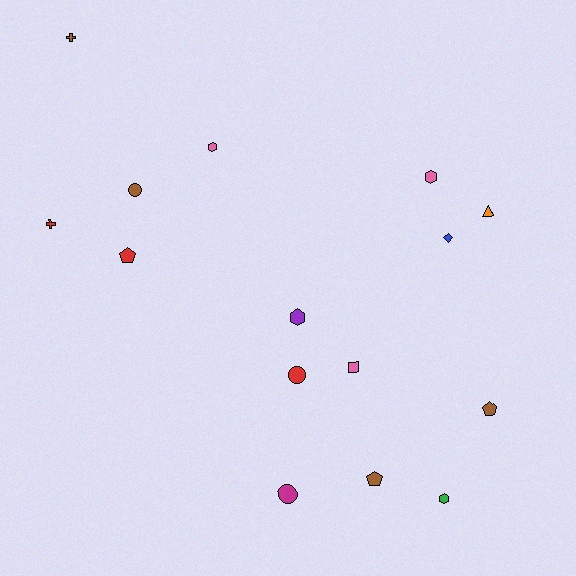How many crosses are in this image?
There are 2 crosses.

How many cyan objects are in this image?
There are no cyan objects.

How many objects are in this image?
There are 15 objects.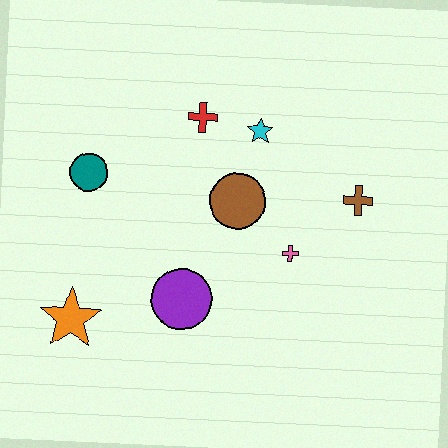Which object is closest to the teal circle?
The red cross is closest to the teal circle.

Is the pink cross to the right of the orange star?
Yes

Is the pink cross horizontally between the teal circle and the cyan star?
No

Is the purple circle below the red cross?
Yes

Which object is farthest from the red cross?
The orange star is farthest from the red cross.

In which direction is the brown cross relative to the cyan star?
The brown cross is to the right of the cyan star.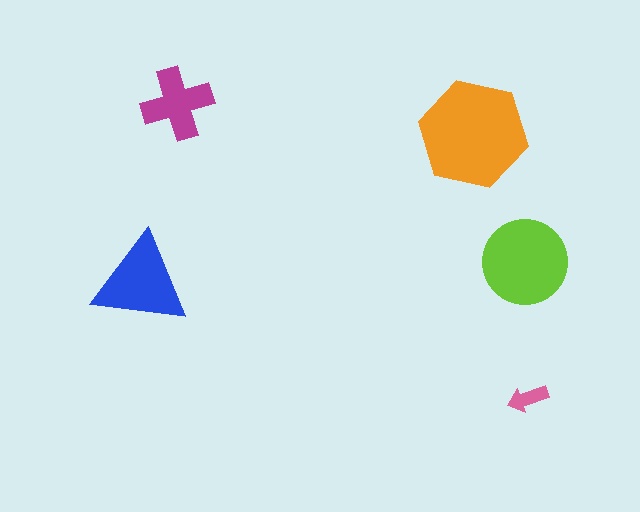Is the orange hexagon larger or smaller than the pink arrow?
Larger.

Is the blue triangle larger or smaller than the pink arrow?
Larger.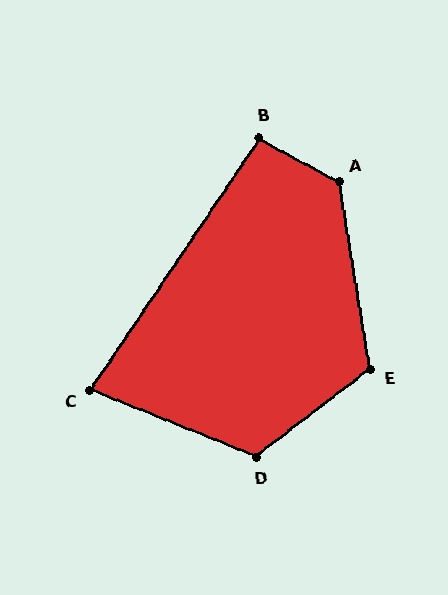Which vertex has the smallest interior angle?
C, at approximately 78 degrees.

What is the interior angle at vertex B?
Approximately 95 degrees (obtuse).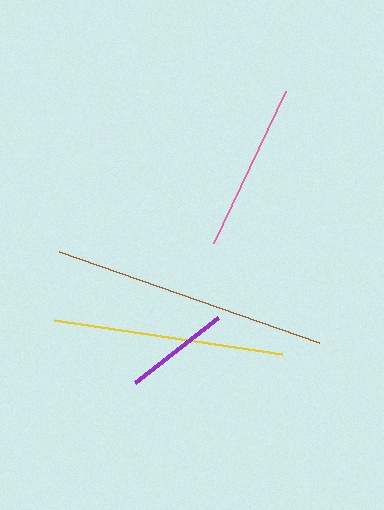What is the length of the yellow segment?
The yellow segment is approximately 230 pixels long.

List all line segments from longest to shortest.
From longest to shortest: brown, yellow, pink, purple.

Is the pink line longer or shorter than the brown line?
The brown line is longer than the pink line.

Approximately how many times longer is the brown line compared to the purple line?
The brown line is approximately 2.6 times the length of the purple line.